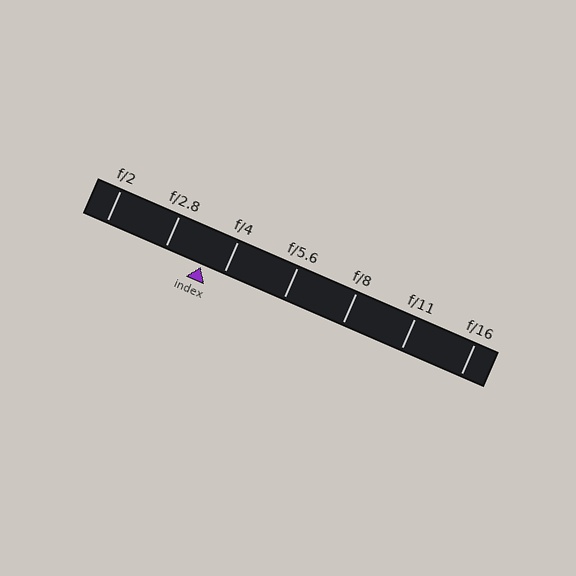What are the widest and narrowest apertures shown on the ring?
The widest aperture shown is f/2 and the narrowest is f/16.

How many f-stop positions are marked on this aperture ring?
There are 7 f-stop positions marked.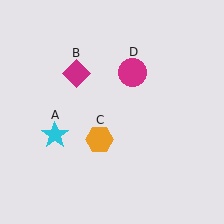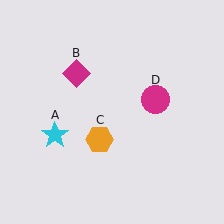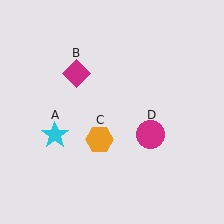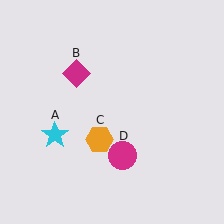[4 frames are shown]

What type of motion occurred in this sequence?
The magenta circle (object D) rotated clockwise around the center of the scene.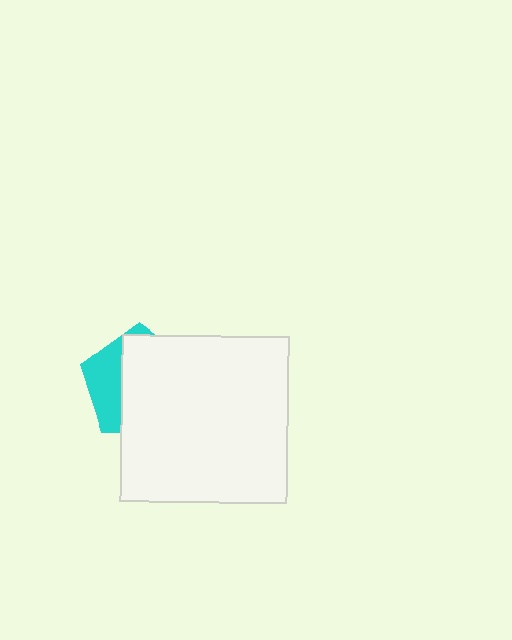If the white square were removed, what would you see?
You would see the complete cyan pentagon.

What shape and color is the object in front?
The object in front is a white square.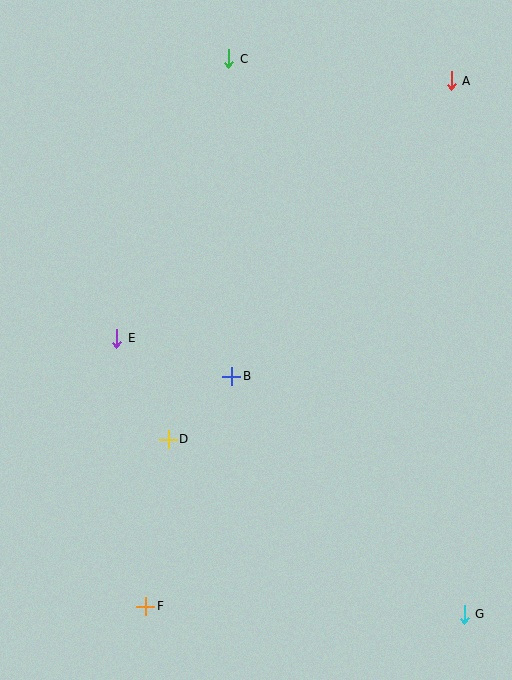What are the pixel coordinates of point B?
Point B is at (232, 376).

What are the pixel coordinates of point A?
Point A is at (451, 81).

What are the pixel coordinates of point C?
Point C is at (229, 59).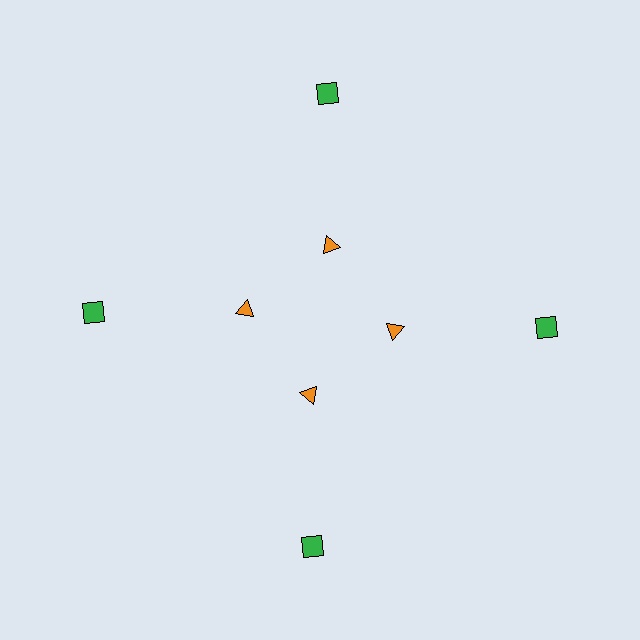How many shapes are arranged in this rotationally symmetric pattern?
There are 8 shapes, arranged in 4 groups of 2.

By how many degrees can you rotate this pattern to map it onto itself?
The pattern maps onto itself every 90 degrees of rotation.